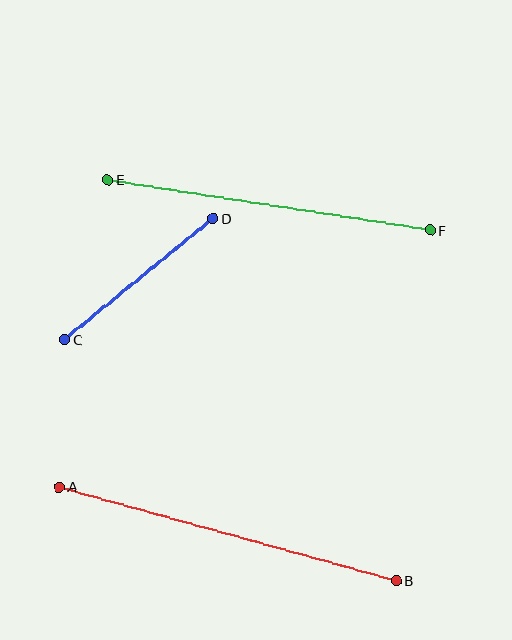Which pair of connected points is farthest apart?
Points A and B are farthest apart.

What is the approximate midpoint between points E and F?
The midpoint is at approximately (269, 205) pixels.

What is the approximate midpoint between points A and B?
The midpoint is at approximately (228, 534) pixels.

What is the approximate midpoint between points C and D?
The midpoint is at approximately (139, 279) pixels.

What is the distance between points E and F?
The distance is approximately 326 pixels.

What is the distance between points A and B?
The distance is approximately 349 pixels.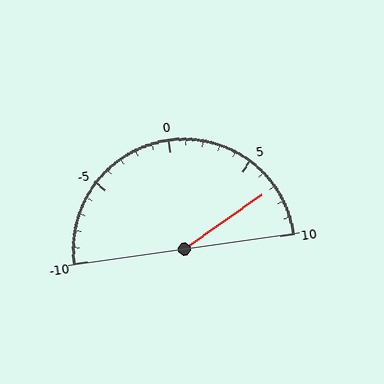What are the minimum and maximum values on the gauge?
The gauge ranges from -10 to 10.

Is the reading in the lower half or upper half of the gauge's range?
The reading is in the upper half of the range (-10 to 10).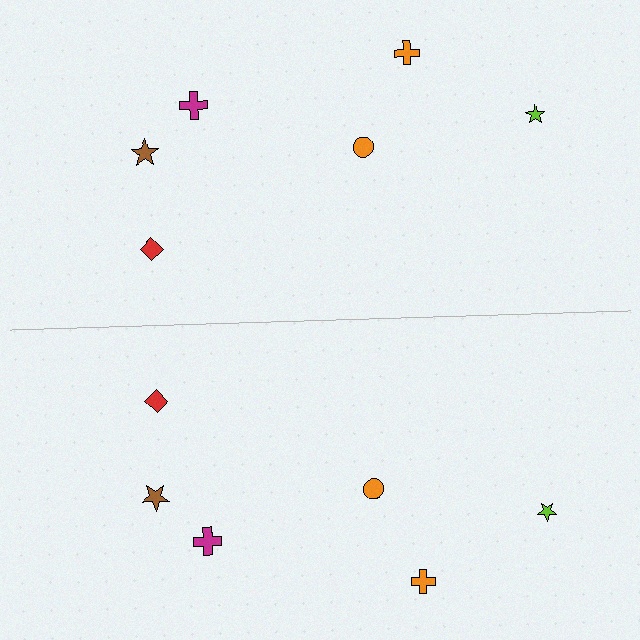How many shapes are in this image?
There are 12 shapes in this image.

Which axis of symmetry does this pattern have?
The pattern has a horizontal axis of symmetry running through the center of the image.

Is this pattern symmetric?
Yes, this pattern has bilateral (reflection) symmetry.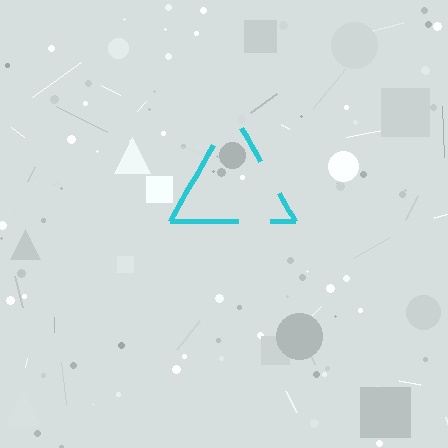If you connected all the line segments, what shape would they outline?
They would outline a triangle.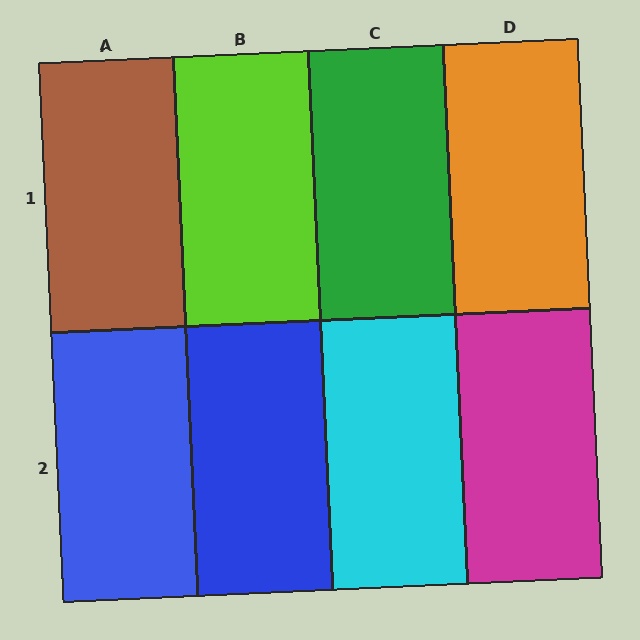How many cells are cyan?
1 cell is cyan.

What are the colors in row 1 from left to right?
Brown, lime, green, orange.